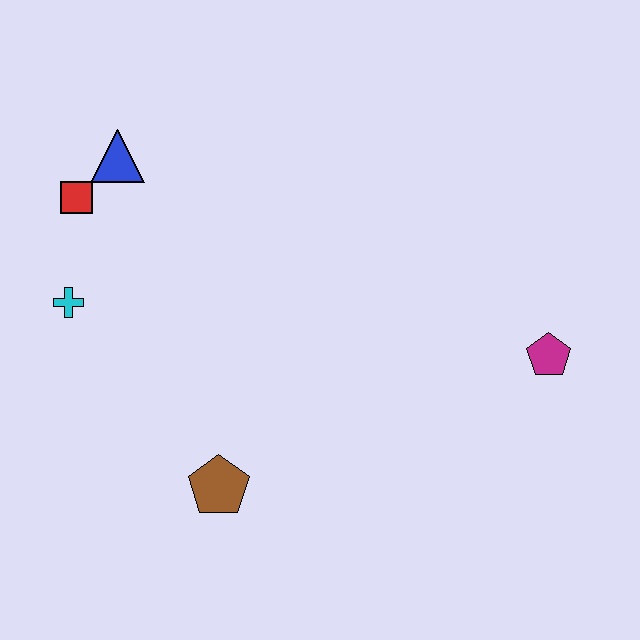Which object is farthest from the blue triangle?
The magenta pentagon is farthest from the blue triangle.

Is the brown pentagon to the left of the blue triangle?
No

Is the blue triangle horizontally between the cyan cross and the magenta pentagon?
Yes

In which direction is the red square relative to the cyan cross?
The red square is above the cyan cross.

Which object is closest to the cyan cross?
The red square is closest to the cyan cross.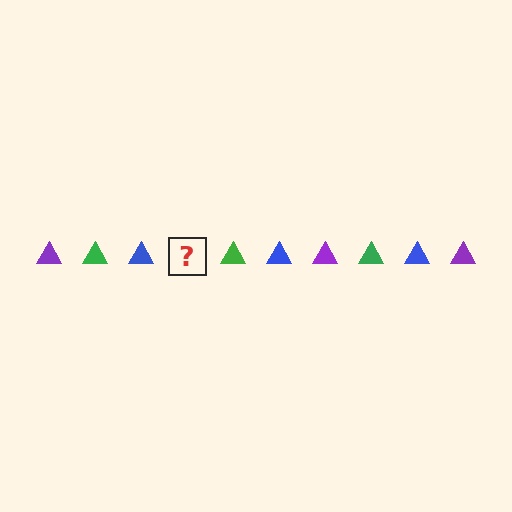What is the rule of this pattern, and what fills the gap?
The rule is that the pattern cycles through purple, green, blue triangles. The gap should be filled with a purple triangle.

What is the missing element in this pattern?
The missing element is a purple triangle.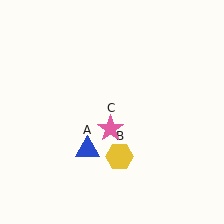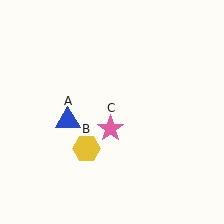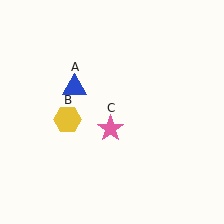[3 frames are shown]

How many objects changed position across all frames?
2 objects changed position: blue triangle (object A), yellow hexagon (object B).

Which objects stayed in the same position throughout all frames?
Pink star (object C) remained stationary.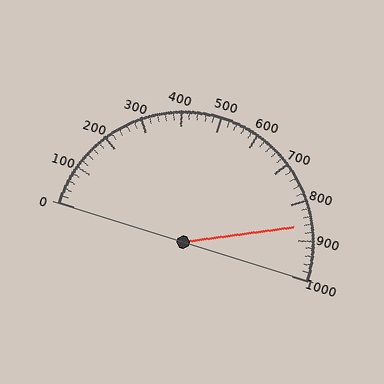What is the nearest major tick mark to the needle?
The nearest major tick mark is 900.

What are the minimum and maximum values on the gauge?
The gauge ranges from 0 to 1000.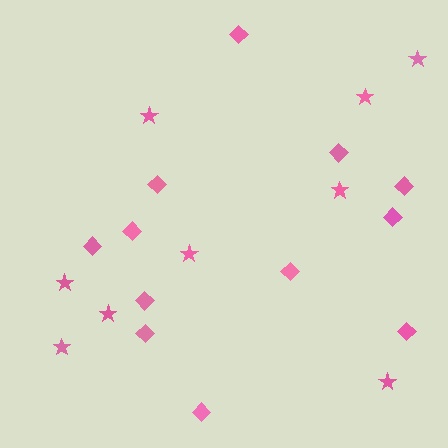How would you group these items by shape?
There are 2 groups: one group of stars (9) and one group of diamonds (12).